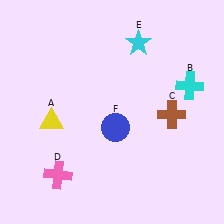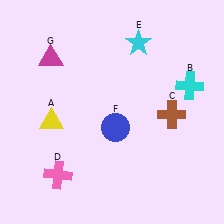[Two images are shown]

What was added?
A magenta triangle (G) was added in Image 2.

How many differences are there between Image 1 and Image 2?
There is 1 difference between the two images.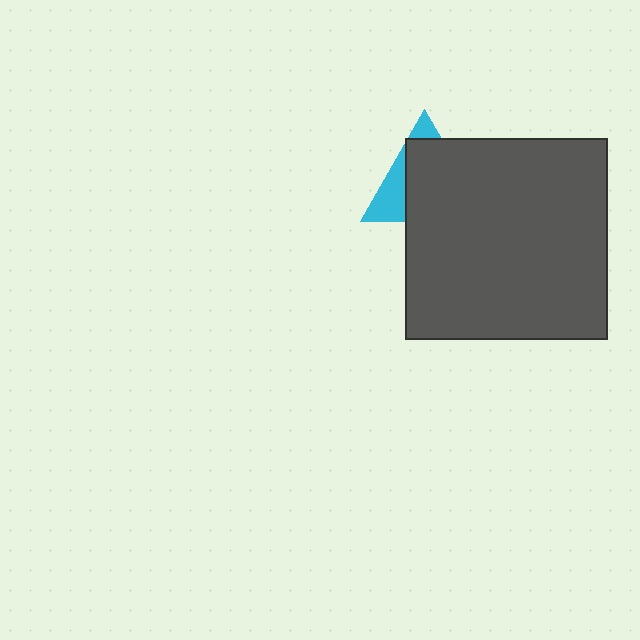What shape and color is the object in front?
The object in front is a dark gray square.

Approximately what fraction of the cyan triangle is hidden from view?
Roughly 69% of the cyan triangle is hidden behind the dark gray square.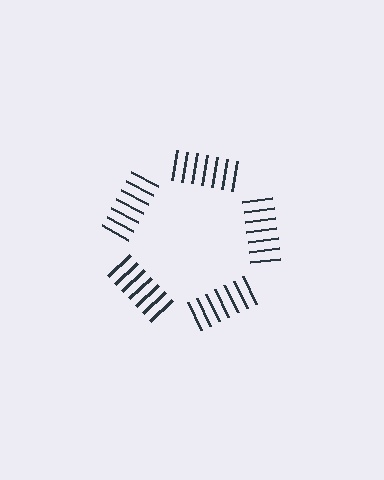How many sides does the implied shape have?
5 sides — the line-ends trace a pentagon.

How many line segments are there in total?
35 — 7 along each of the 5 edges.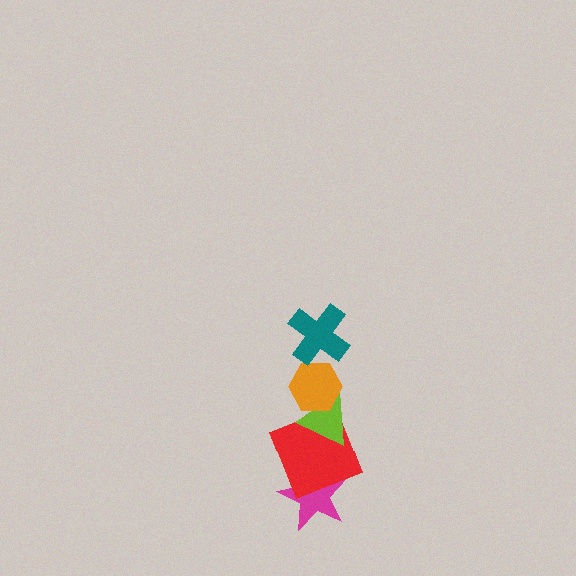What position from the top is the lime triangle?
The lime triangle is 3rd from the top.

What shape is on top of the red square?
The lime triangle is on top of the red square.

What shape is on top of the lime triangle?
The orange hexagon is on top of the lime triangle.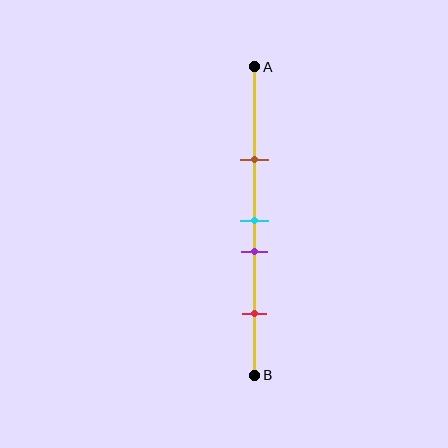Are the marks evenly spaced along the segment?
No, the marks are not evenly spaced.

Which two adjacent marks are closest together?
The cyan and purple marks are the closest adjacent pair.